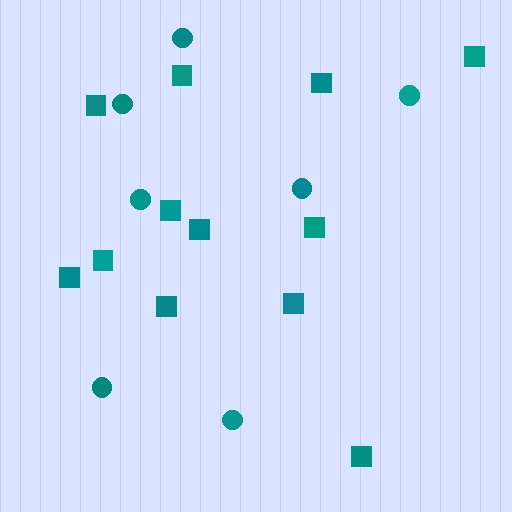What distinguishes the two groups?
There are 2 groups: one group of circles (7) and one group of squares (12).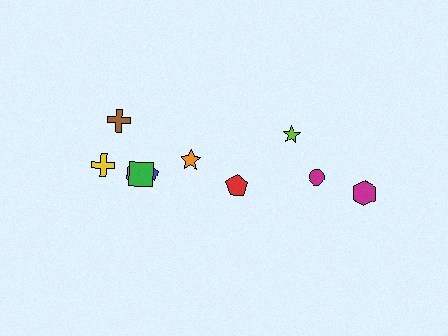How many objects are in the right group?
There are 4 objects.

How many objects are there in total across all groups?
There are 10 objects.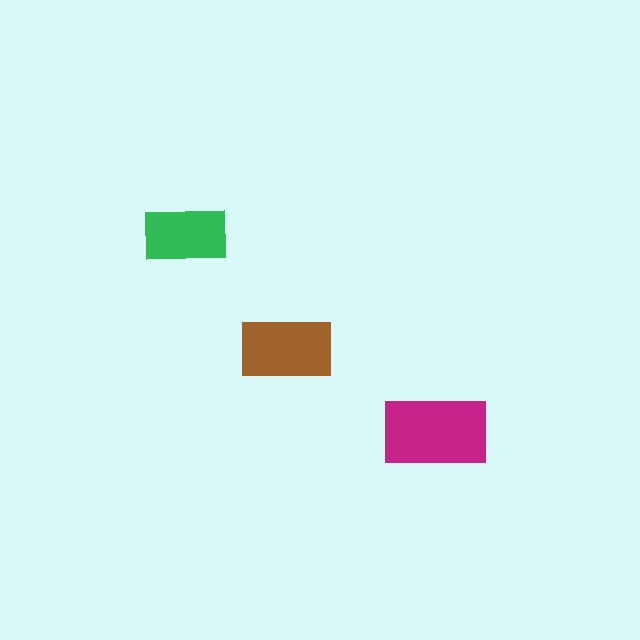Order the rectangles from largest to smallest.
the magenta one, the brown one, the green one.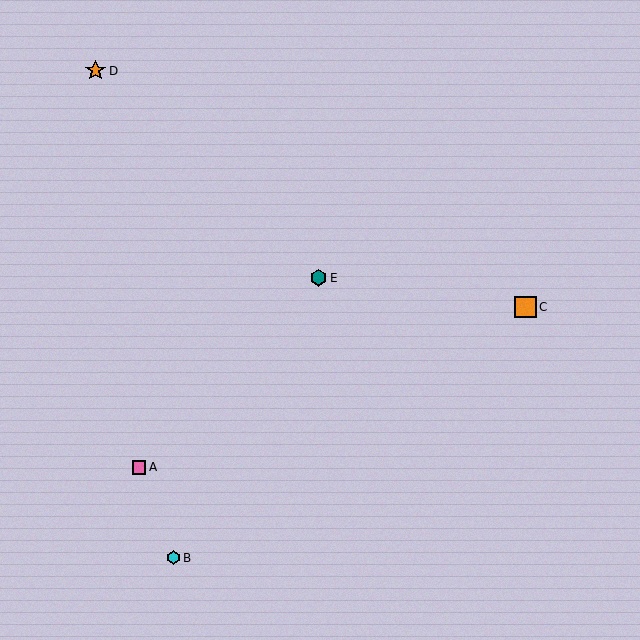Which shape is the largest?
The orange square (labeled C) is the largest.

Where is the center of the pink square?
The center of the pink square is at (139, 467).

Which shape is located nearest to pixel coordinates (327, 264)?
The teal hexagon (labeled E) at (318, 278) is nearest to that location.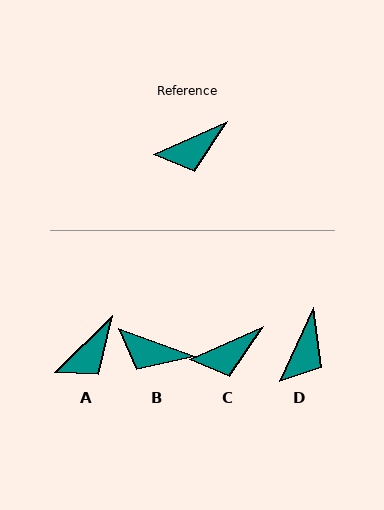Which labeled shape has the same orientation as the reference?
C.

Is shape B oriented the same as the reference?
No, it is off by about 44 degrees.